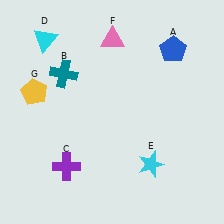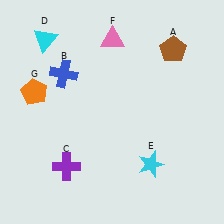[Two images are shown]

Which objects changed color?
A changed from blue to brown. B changed from teal to blue. G changed from yellow to orange.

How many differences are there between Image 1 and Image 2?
There are 3 differences between the two images.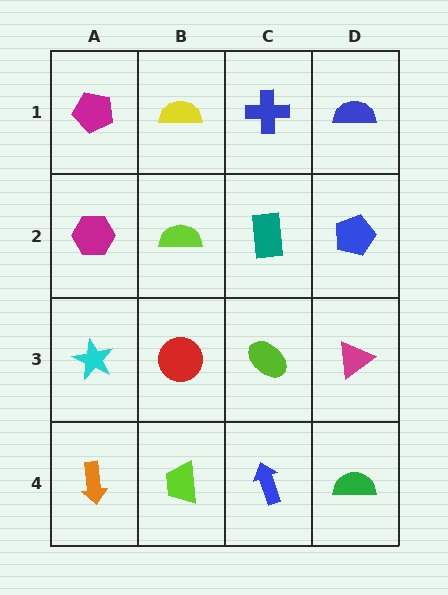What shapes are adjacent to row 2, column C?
A blue cross (row 1, column C), a lime ellipse (row 3, column C), a lime semicircle (row 2, column B), a blue pentagon (row 2, column D).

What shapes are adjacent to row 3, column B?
A lime semicircle (row 2, column B), a lime trapezoid (row 4, column B), a cyan star (row 3, column A), a lime ellipse (row 3, column C).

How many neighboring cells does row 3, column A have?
3.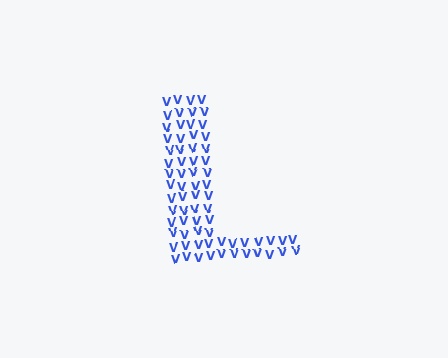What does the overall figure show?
The overall figure shows the letter L.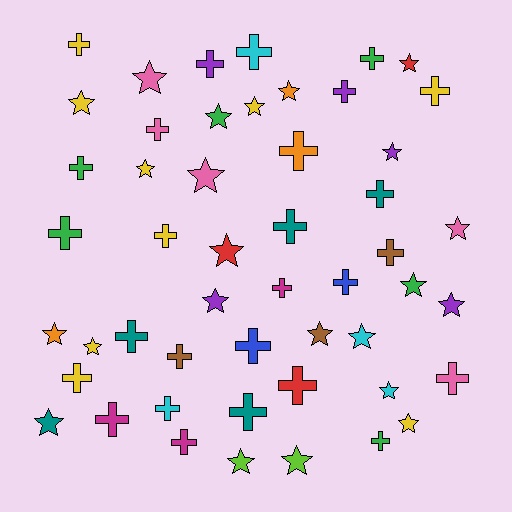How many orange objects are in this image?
There are 3 orange objects.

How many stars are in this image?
There are 23 stars.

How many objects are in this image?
There are 50 objects.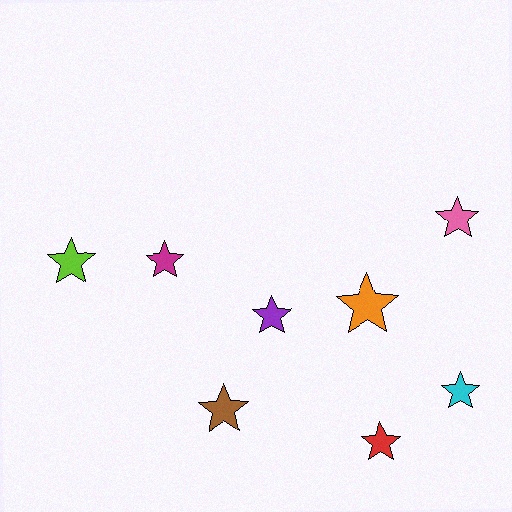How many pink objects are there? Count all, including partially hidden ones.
There is 1 pink object.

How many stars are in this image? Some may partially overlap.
There are 8 stars.